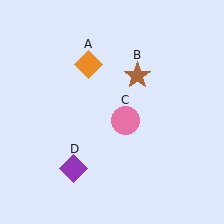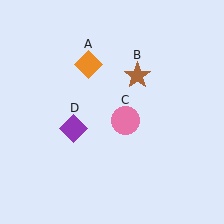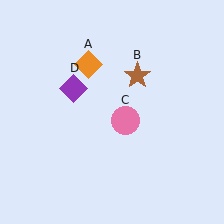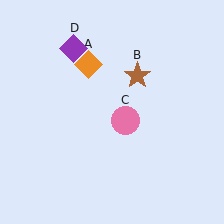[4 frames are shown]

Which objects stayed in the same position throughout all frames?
Orange diamond (object A) and brown star (object B) and pink circle (object C) remained stationary.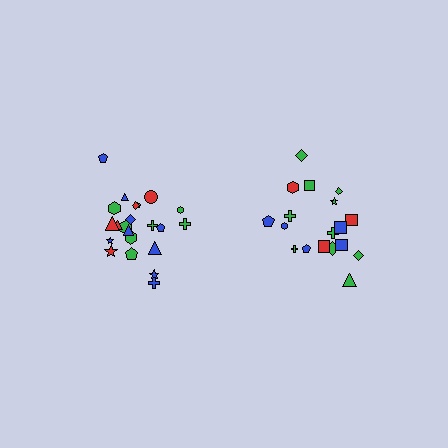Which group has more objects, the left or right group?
The left group.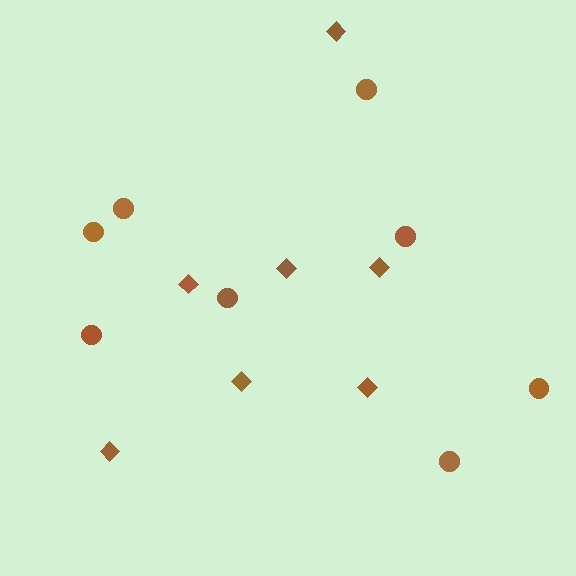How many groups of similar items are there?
There are 2 groups: one group of circles (8) and one group of diamonds (7).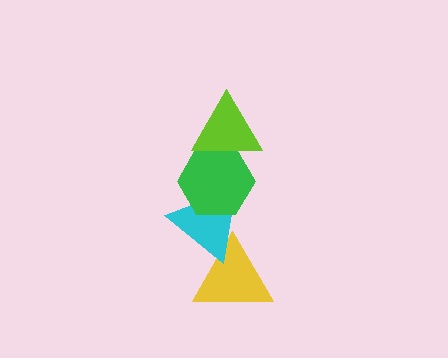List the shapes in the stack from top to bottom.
From top to bottom: the lime triangle, the green hexagon, the cyan triangle, the yellow triangle.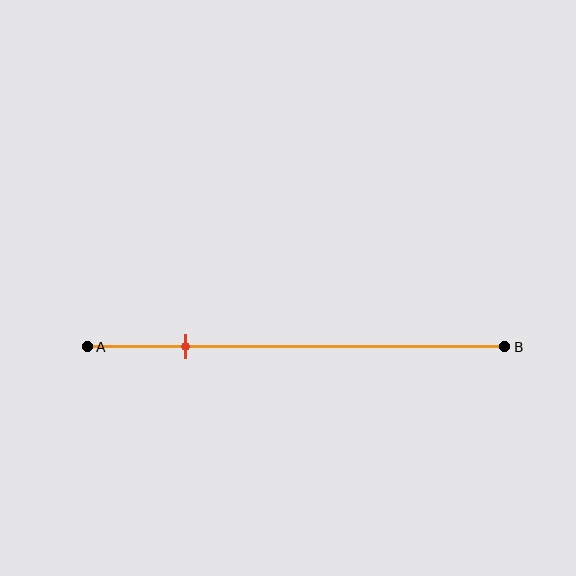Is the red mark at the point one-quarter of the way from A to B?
Yes, the mark is approximately at the one-quarter point.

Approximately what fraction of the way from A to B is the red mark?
The red mark is approximately 25% of the way from A to B.